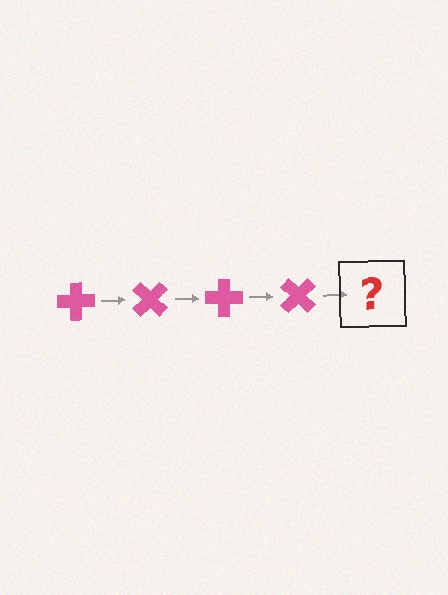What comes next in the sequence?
The next element should be a pink cross rotated 180 degrees.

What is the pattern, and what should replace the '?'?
The pattern is that the cross rotates 45 degrees each step. The '?' should be a pink cross rotated 180 degrees.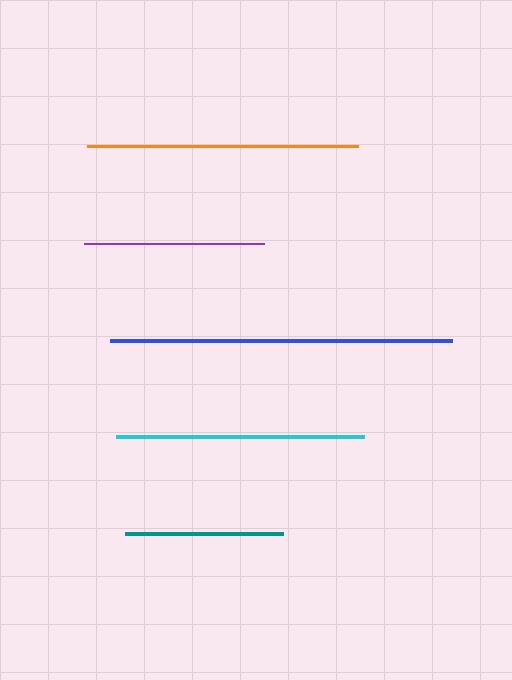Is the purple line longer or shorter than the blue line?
The blue line is longer than the purple line.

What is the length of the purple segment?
The purple segment is approximately 179 pixels long.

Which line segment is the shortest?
The teal line is the shortest at approximately 158 pixels.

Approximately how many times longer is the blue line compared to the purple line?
The blue line is approximately 1.9 times the length of the purple line.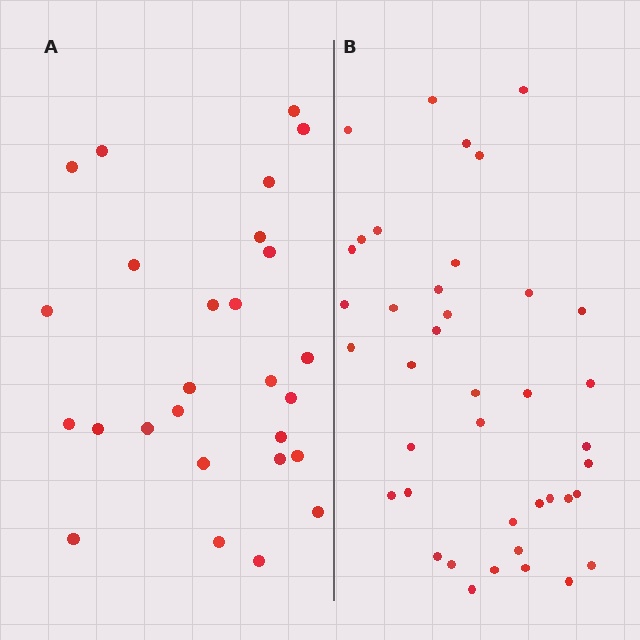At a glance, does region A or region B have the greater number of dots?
Region B (the right region) has more dots.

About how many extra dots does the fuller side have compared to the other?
Region B has approximately 15 more dots than region A.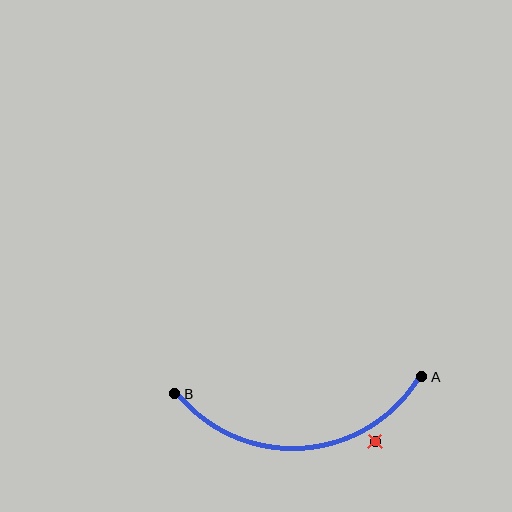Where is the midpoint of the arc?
The arc midpoint is the point on the curve farthest from the straight line joining A and B. It sits below that line.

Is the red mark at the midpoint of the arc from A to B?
No — the red mark does not lie on the arc at all. It sits slightly outside the curve.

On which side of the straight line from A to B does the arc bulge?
The arc bulges below the straight line connecting A and B.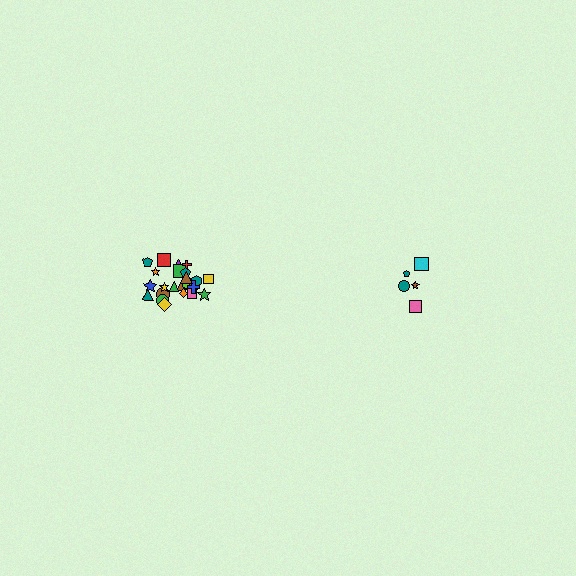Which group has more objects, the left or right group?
The left group.